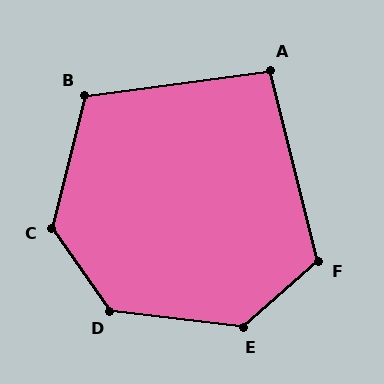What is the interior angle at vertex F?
Approximately 117 degrees (obtuse).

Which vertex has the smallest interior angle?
A, at approximately 97 degrees.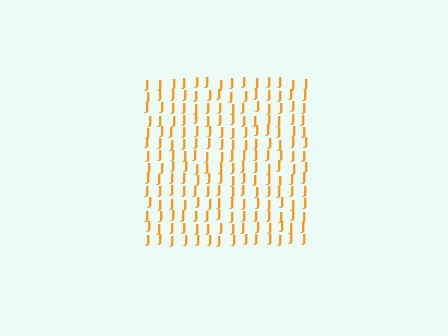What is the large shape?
The large shape is a square.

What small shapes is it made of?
It is made of small letter J's.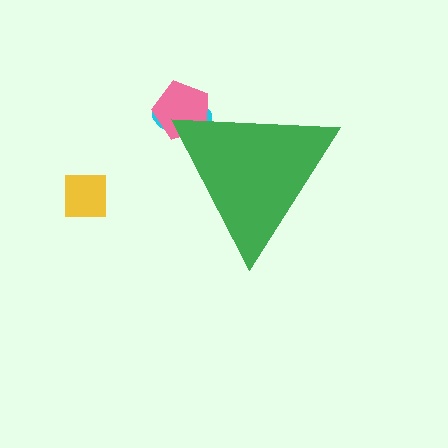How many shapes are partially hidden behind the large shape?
2 shapes are partially hidden.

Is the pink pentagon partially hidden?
Yes, the pink pentagon is partially hidden behind the green triangle.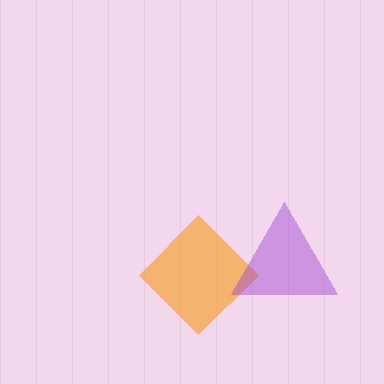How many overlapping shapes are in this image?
There are 2 overlapping shapes in the image.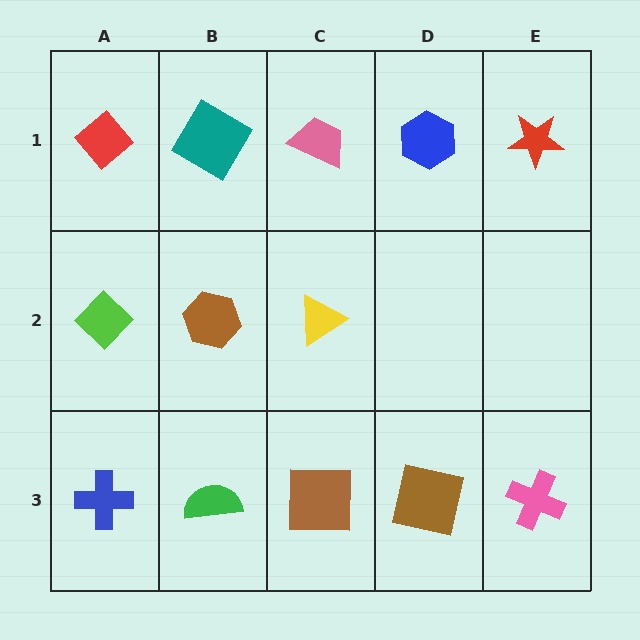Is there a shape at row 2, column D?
No, that cell is empty.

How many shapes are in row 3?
5 shapes.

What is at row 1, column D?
A blue hexagon.